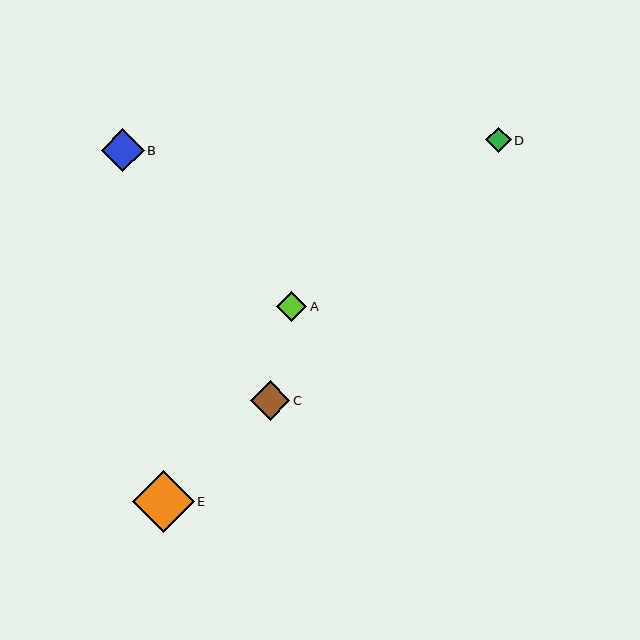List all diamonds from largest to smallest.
From largest to smallest: E, B, C, A, D.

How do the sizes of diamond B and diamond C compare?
Diamond B and diamond C are approximately the same size.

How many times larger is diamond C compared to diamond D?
Diamond C is approximately 1.6 times the size of diamond D.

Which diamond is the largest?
Diamond E is the largest with a size of approximately 62 pixels.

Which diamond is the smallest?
Diamond D is the smallest with a size of approximately 26 pixels.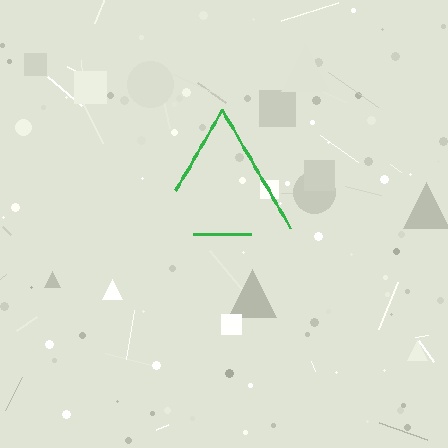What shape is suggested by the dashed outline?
The dashed outline suggests a triangle.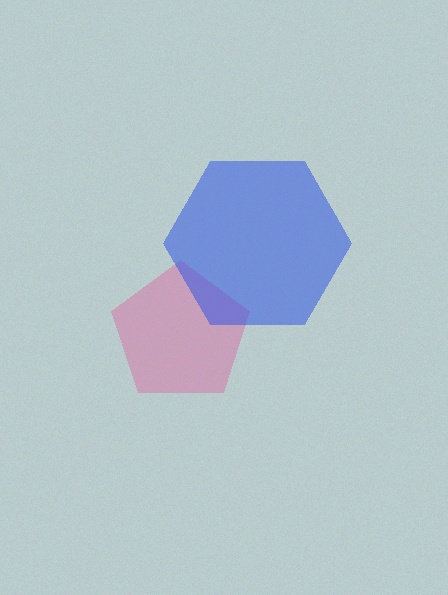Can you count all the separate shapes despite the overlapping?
Yes, there are 2 separate shapes.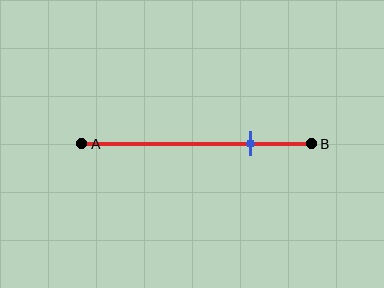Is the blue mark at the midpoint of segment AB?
No, the mark is at about 75% from A, not at the 50% midpoint.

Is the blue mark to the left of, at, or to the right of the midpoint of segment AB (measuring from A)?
The blue mark is to the right of the midpoint of segment AB.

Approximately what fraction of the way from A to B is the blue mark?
The blue mark is approximately 75% of the way from A to B.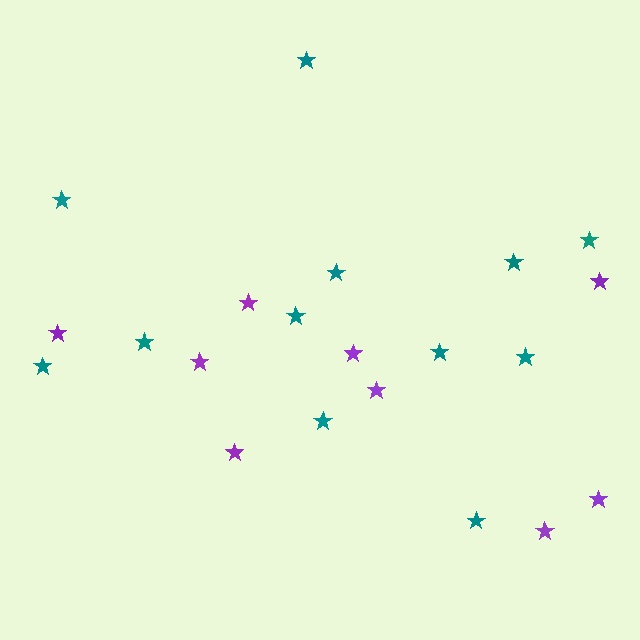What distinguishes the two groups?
There are 2 groups: one group of purple stars (9) and one group of teal stars (12).